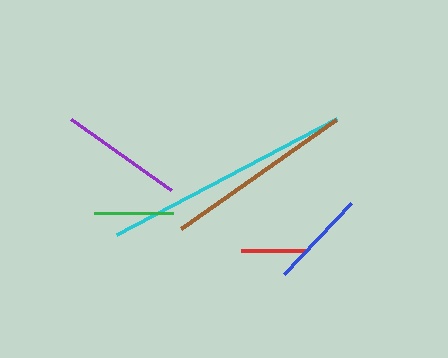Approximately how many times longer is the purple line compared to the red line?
The purple line is approximately 1.9 times the length of the red line.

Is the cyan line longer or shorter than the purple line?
The cyan line is longer than the purple line.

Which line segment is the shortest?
The red line is the shortest at approximately 64 pixels.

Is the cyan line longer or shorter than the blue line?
The cyan line is longer than the blue line.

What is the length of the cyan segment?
The cyan segment is approximately 249 pixels long.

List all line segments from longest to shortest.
From longest to shortest: cyan, brown, purple, blue, green, red.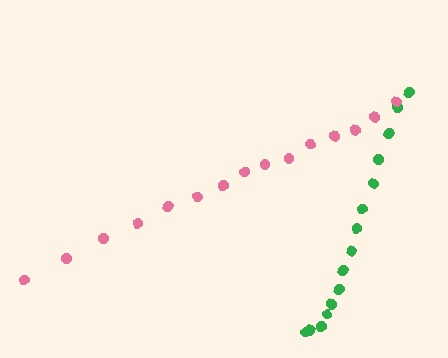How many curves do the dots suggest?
There are 2 distinct paths.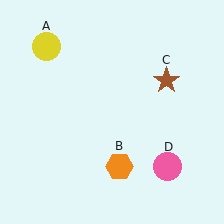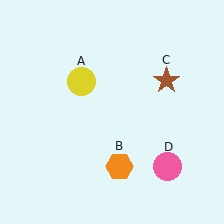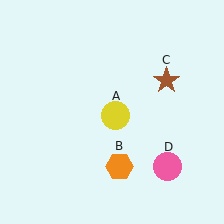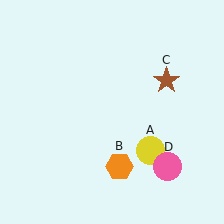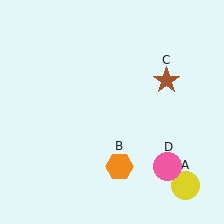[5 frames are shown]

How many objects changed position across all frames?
1 object changed position: yellow circle (object A).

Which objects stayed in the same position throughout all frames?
Orange hexagon (object B) and brown star (object C) and pink circle (object D) remained stationary.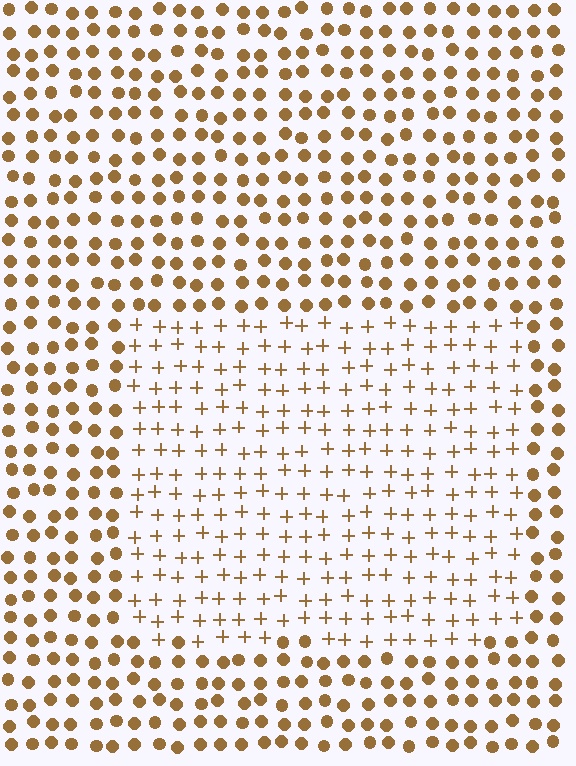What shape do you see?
I see a rectangle.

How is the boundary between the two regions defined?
The boundary is defined by a change in element shape: plus signs inside vs. circles outside. All elements share the same color and spacing.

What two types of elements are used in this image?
The image uses plus signs inside the rectangle region and circles outside it.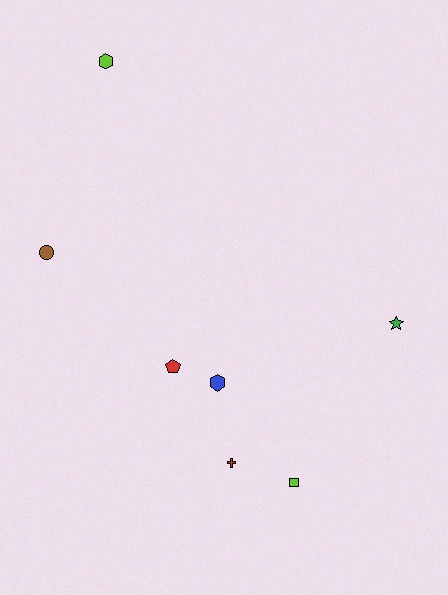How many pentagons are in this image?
There is 1 pentagon.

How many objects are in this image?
There are 7 objects.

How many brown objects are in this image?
There is 1 brown object.